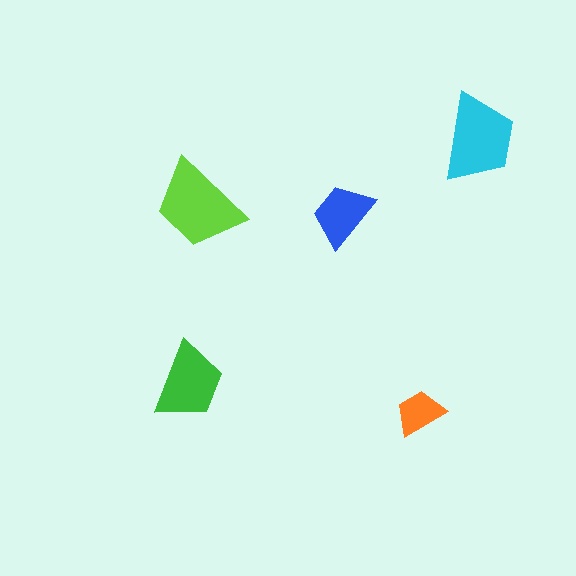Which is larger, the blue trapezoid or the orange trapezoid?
The blue one.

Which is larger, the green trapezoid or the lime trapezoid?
The lime one.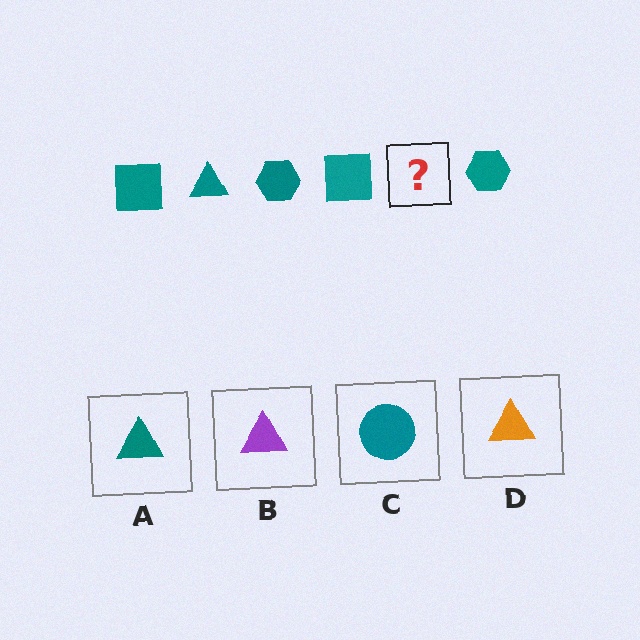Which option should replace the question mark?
Option A.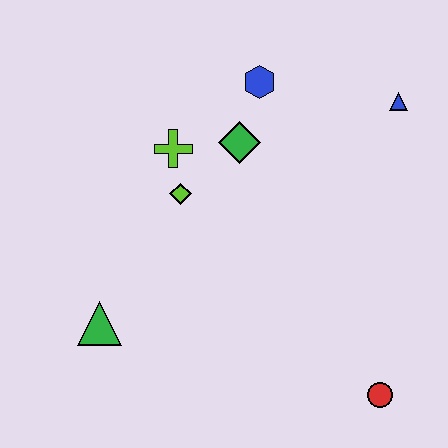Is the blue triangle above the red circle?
Yes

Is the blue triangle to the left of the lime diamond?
No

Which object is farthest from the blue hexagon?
The red circle is farthest from the blue hexagon.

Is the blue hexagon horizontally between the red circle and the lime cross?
Yes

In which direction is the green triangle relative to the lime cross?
The green triangle is below the lime cross.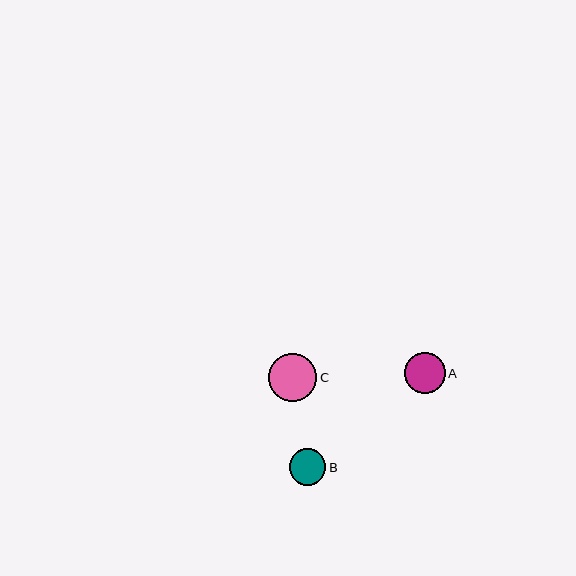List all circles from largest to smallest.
From largest to smallest: C, A, B.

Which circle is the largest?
Circle C is the largest with a size of approximately 48 pixels.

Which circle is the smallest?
Circle B is the smallest with a size of approximately 36 pixels.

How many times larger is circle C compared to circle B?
Circle C is approximately 1.3 times the size of circle B.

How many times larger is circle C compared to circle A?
Circle C is approximately 1.2 times the size of circle A.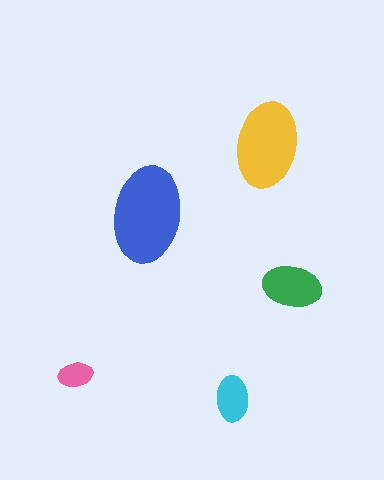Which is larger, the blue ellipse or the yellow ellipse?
The blue one.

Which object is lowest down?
The cyan ellipse is bottommost.